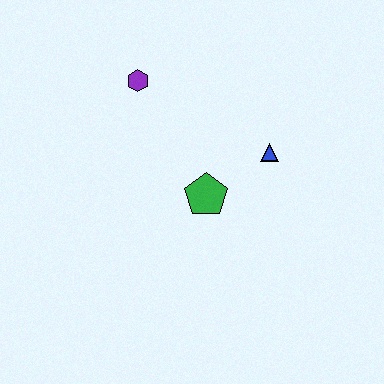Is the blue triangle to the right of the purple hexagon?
Yes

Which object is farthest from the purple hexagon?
The blue triangle is farthest from the purple hexagon.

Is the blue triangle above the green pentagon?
Yes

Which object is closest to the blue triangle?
The green pentagon is closest to the blue triangle.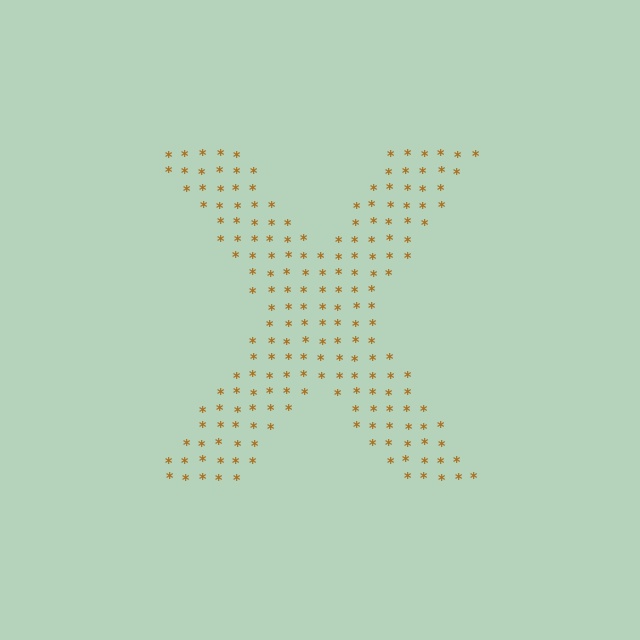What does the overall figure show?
The overall figure shows the letter X.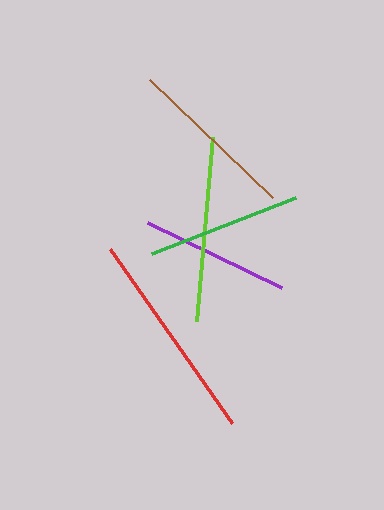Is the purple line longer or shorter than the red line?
The red line is longer than the purple line.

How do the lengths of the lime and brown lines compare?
The lime and brown lines are approximately the same length.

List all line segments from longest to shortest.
From longest to shortest: red, lime, brown, green, purple.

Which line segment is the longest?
The red line is the longest at approximately 212 pixels.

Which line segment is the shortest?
The purple line is the shortest at approximately 149 pixels.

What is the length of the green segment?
The green segment is approximately 155 pixels long.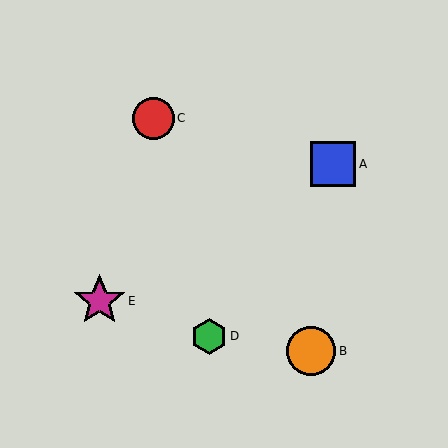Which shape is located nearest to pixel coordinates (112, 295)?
The magenta star (labeled E) at (99, 301) is nearest to that location.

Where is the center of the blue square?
The center of the blue square is at (333, 164).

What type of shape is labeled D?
Shape D is a green hexagon.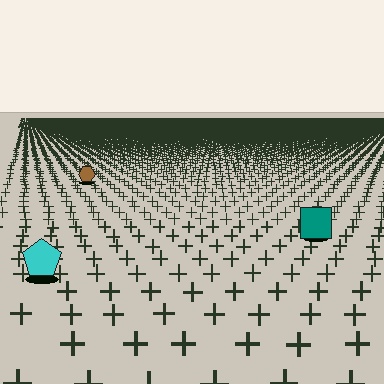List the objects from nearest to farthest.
From nearest to farthest: the cyan pentagon, the teal square, the brown hexagon.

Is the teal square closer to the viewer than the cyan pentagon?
No. The cyan pentagon is closer — you can tell from the texture gradient: the ground texture is coarser near it.